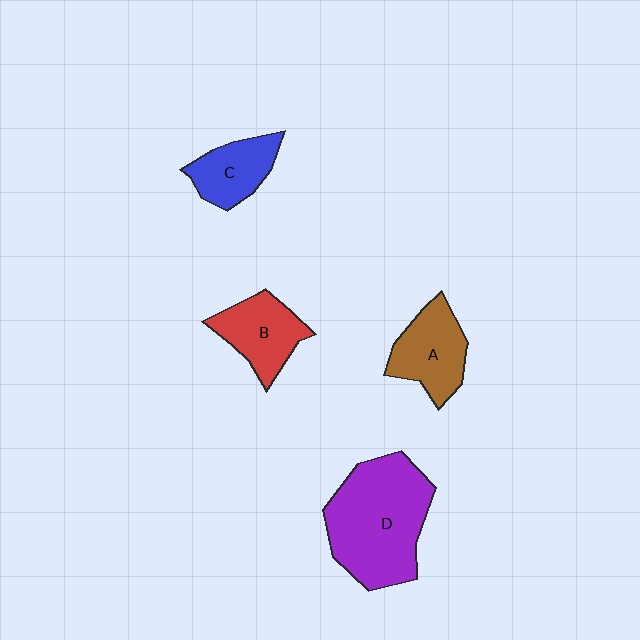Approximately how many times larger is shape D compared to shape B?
Approximately 2.1 times.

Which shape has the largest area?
Shape D (purple).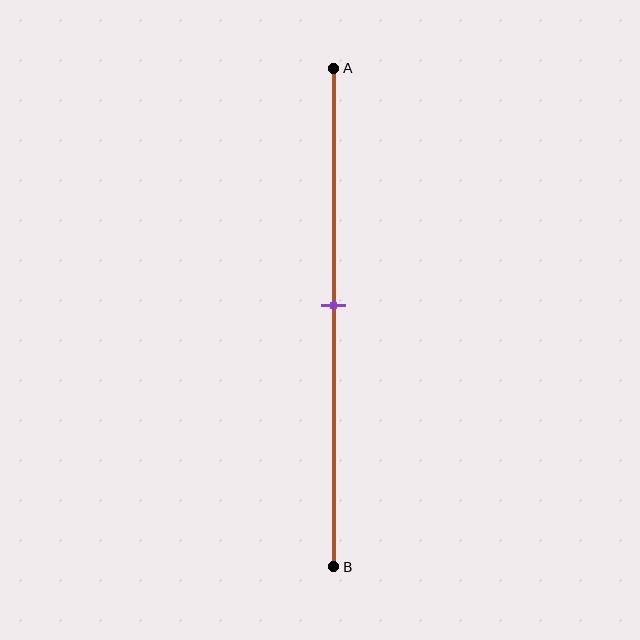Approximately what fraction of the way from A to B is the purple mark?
The purple mark is approximately 50% of the way from A to B.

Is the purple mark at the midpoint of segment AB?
Yes, the mark is approximately at the midpoint.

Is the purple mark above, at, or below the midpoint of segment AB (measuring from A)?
The purple mark is approximately at the midpoint of segment AB.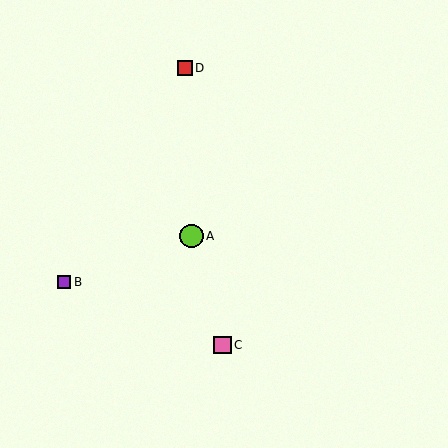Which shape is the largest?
The lime circle (labeled A) is the largest.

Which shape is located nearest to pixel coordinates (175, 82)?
The red square (labeled D) at (185, 68) is nearest to that location.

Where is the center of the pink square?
The center of the pink square is at (223, 345).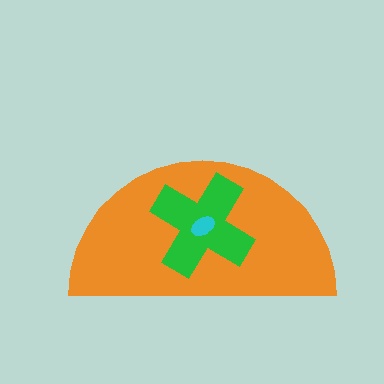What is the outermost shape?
The orange semicircle.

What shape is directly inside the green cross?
The cyan ellipse.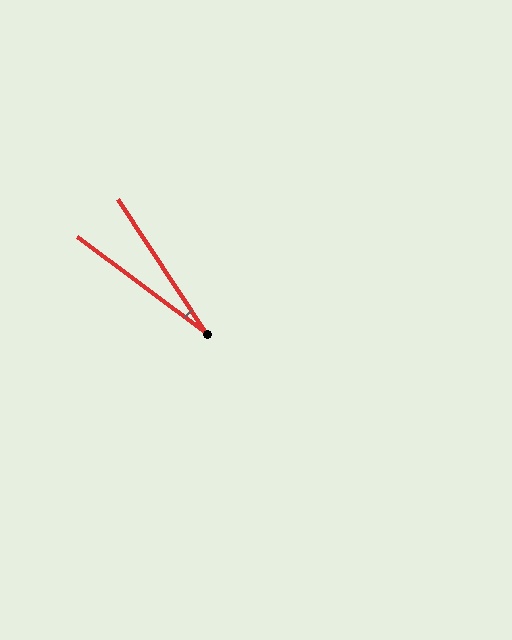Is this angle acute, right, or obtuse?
It is acute.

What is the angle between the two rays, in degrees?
Approximately 20 degrees.